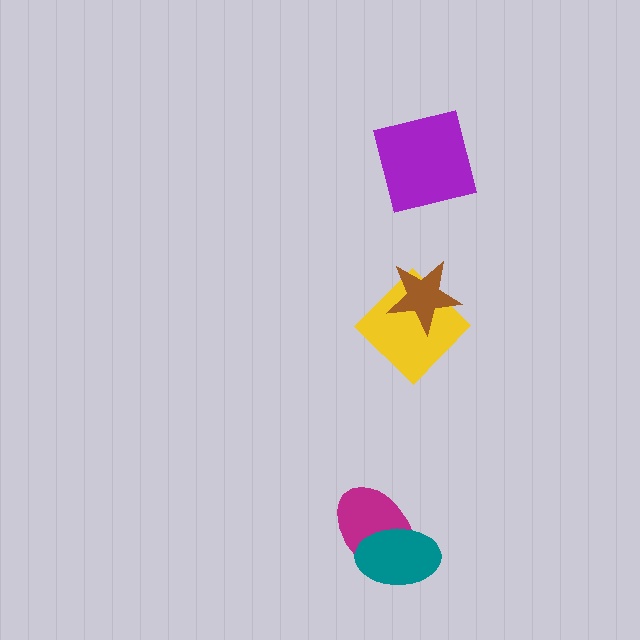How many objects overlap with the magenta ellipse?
1 object overlaps with the magenta ellipse.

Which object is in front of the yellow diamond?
The brown star is in front of the yellow diamond.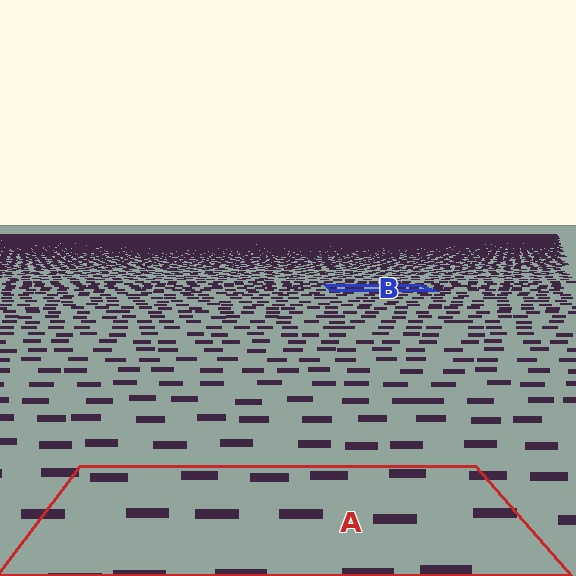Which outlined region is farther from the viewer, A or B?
Region B is farther from the viewer — the texture elements inside it appear smaller and more densely packed.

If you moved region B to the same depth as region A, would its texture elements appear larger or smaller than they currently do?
They would appear larger. At a closer depth, the same texture elements are projected at a bigger on-screen size.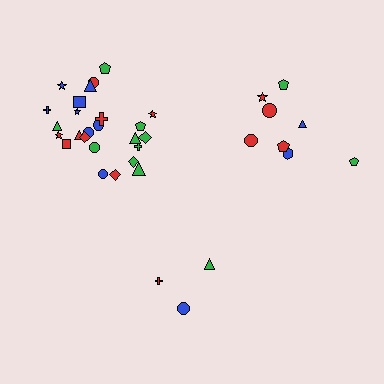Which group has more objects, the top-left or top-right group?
The top-left group.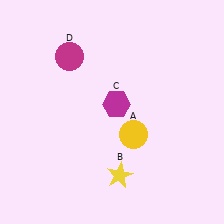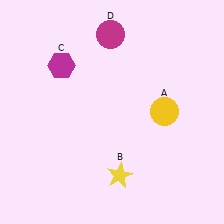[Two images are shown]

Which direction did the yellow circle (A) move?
The yellow circle (A) moved right.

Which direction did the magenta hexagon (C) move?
The magenta hexagon (C) moved left.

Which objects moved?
The objects that moved are: the yellow circle (A), the magenta hexagon (C), the magenta circle (D).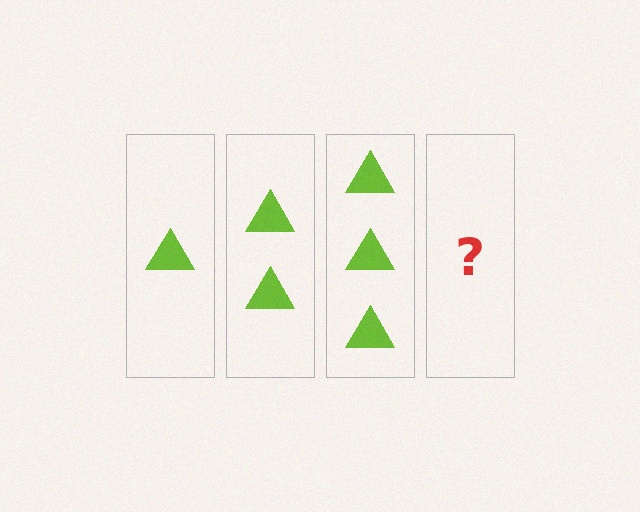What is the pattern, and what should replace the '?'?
The pattern is that each step adds one more triangle. The '?' should be 4 triangles.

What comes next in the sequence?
The next element should be 4 triangles.